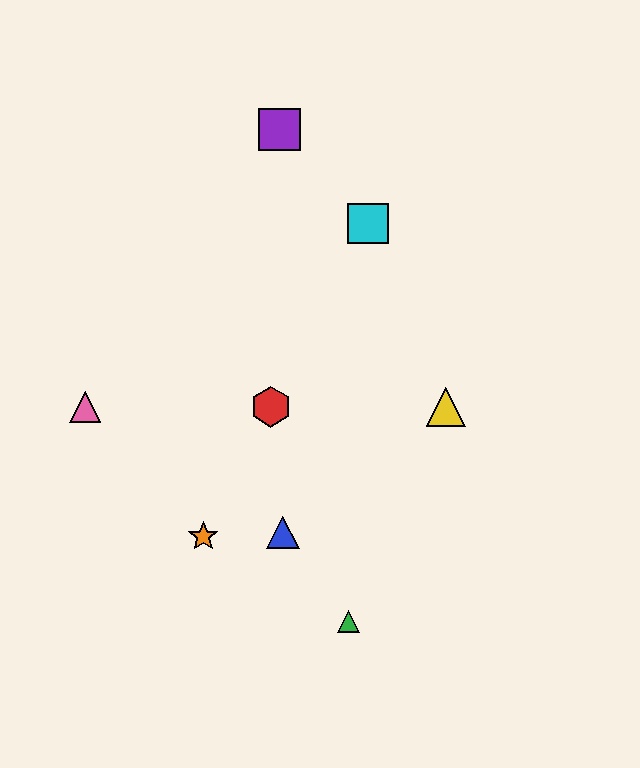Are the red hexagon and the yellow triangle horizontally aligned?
Yes, both are at y≈407.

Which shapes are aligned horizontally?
The red hexagon, the yellow triangle, the pink triangle are aligned horizontally.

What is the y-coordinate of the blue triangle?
The blue triangle is at y≈533.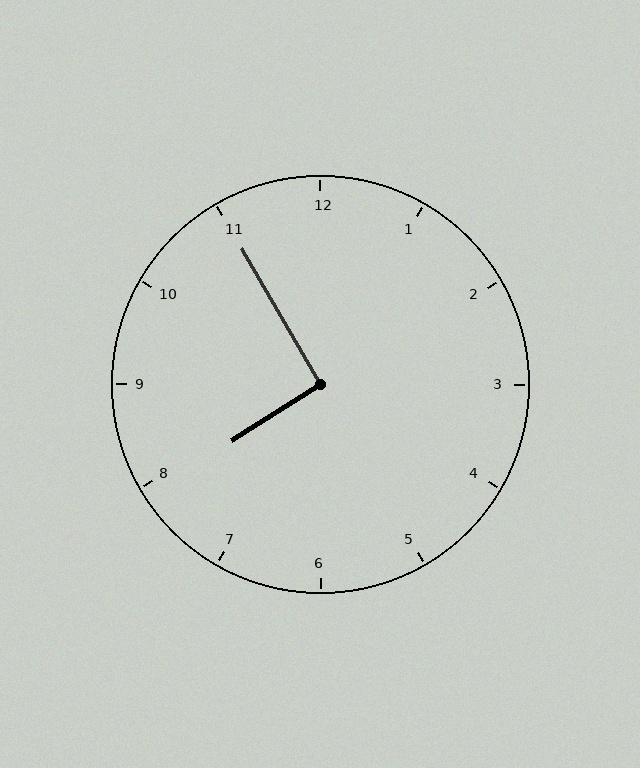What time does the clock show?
7:55.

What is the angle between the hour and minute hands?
Approximately 92 degrees.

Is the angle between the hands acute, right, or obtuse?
It is right.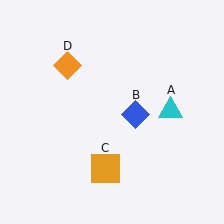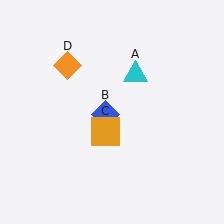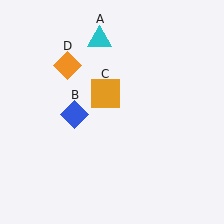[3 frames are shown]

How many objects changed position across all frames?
3 objects changed position: cyan triangle (object A), blue diamond (object B), orange square (object C).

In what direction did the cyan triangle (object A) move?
The cyan triangle (object A) moved up and to the left.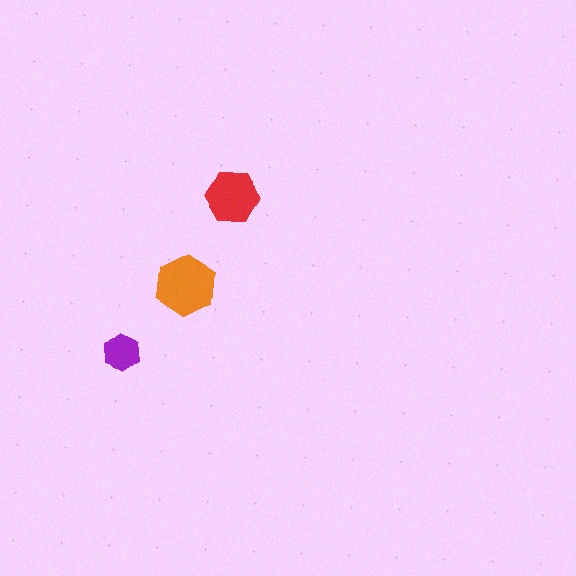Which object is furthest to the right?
The red hexagon is rightmost.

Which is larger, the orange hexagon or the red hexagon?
The orange one.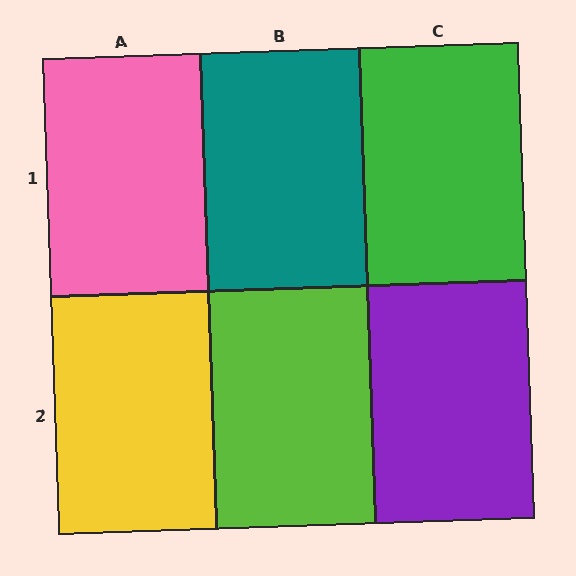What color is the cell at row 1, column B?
Teal.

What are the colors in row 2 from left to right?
Yellow, lime, purple.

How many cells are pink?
1 cell is pink.